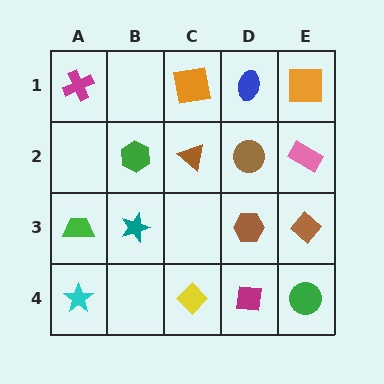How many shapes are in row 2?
4 shapes.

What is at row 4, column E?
A green circle.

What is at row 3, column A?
A green trapezoid.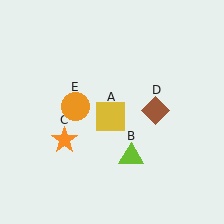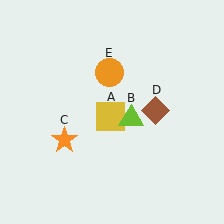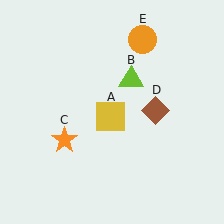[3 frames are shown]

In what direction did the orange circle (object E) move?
The orange circle (object E) moved up and to the right.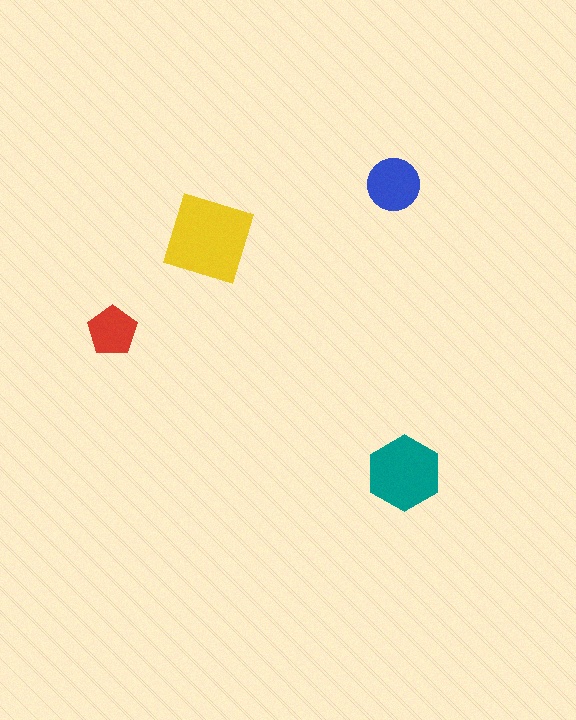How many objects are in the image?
There are 4 objects in the image.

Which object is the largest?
The yellow square.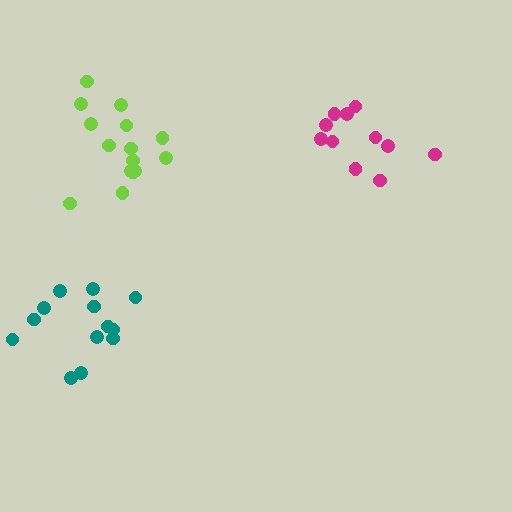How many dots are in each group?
Group 1: 11 dots, Group 2: 15 dots, Group 3: 13 dots (39 total).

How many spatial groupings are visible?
There are 3 spatial groupings.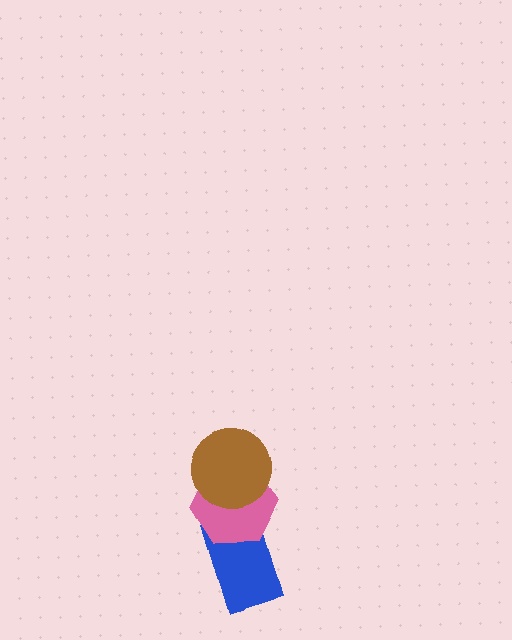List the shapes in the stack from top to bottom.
From top to bottom: the brown circle, the pink hexagon, the blue rectangle.